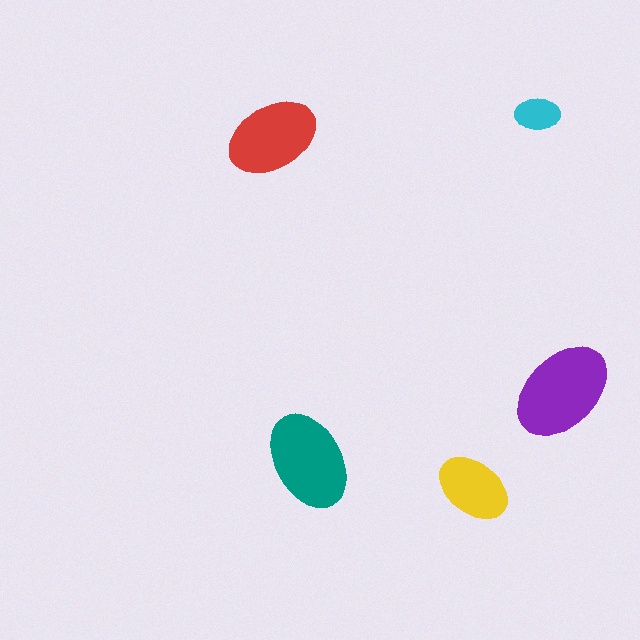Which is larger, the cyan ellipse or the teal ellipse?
The teal one.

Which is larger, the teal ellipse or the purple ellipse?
The purple one.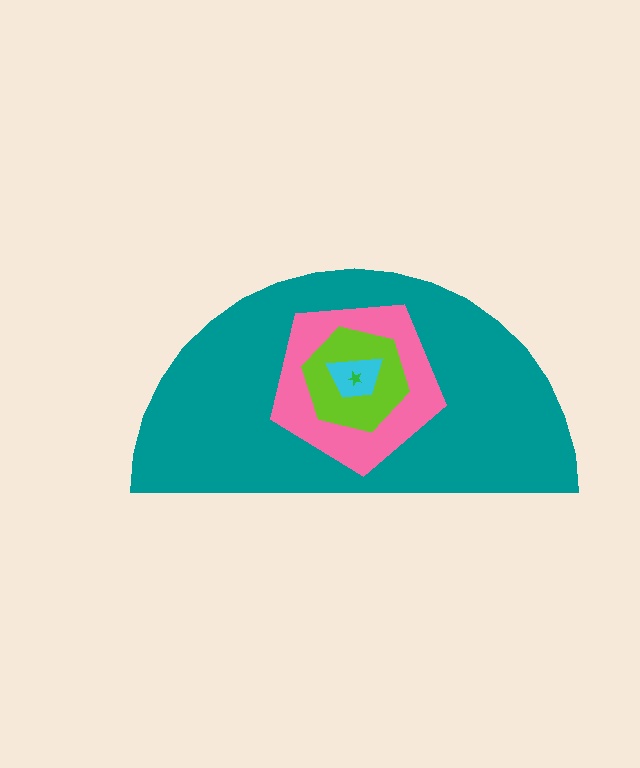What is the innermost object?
The green star.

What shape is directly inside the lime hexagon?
The cyan trapezoid.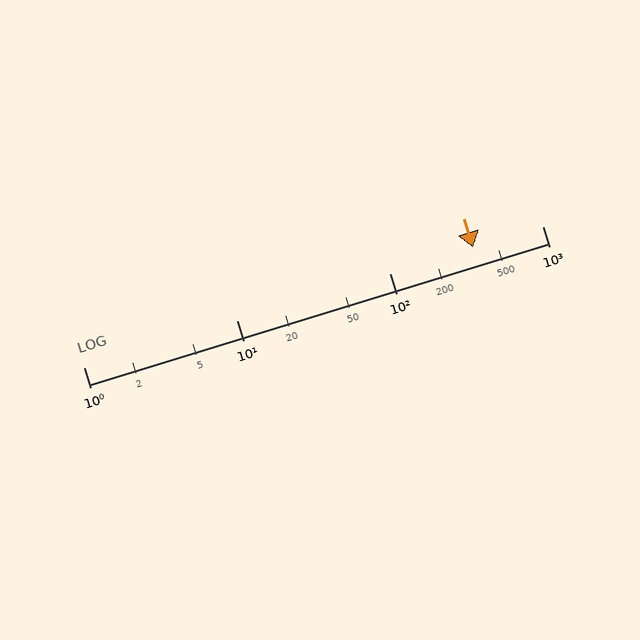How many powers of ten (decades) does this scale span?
The scale spans 3 decades, from 1 to 1000.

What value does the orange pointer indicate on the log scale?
The pointer indicates approximately 350.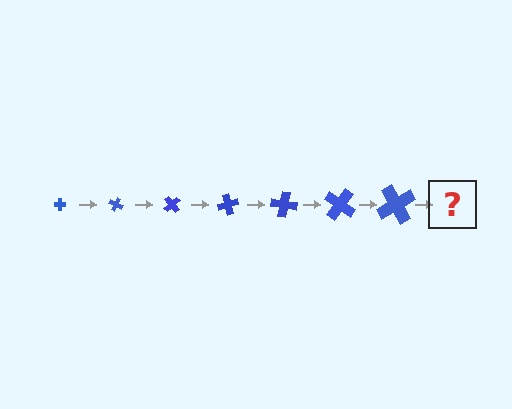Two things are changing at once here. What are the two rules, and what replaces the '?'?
The two rules are that the cross grows larger each step and it rotates 25 degrees each step. The '?' should be a cross, larger than the previous one and rotated 175 degrees from the start.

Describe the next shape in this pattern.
It should be a cross, larger than the previous one and rotated 175 degrees from the start.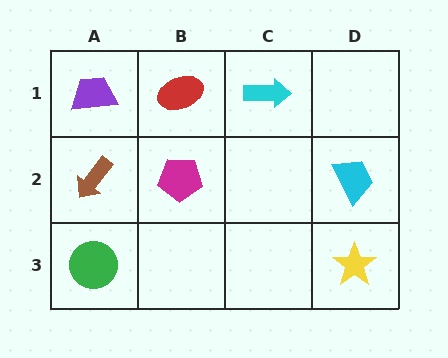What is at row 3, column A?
A green circle.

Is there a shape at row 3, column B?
No, that cell is empty.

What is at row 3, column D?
A yellow star.